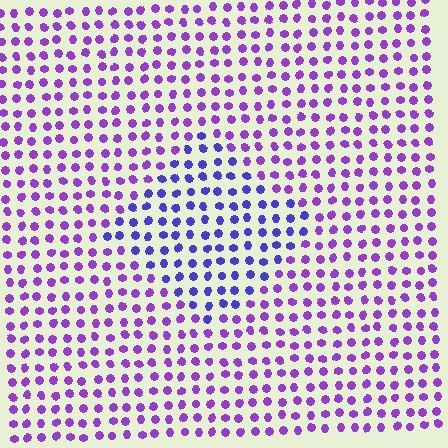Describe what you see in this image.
The image is filled with small purple elements in a uniform arrangement. A diamond-shaped region is visible where the elements are tinted to a slightly different hue, forming a subtle color boundary.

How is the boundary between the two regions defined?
The boundary is defined purely by a slight shift in hue (about 34 degrees). Spacing, size, and orientation are identical on both sides.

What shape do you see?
I see a diamond.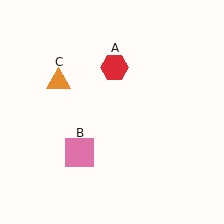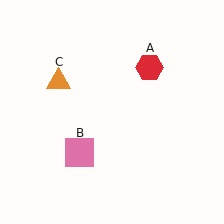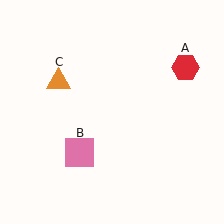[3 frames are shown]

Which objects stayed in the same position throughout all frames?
Pink square (object B) and orange triangle (object C) remained stationary.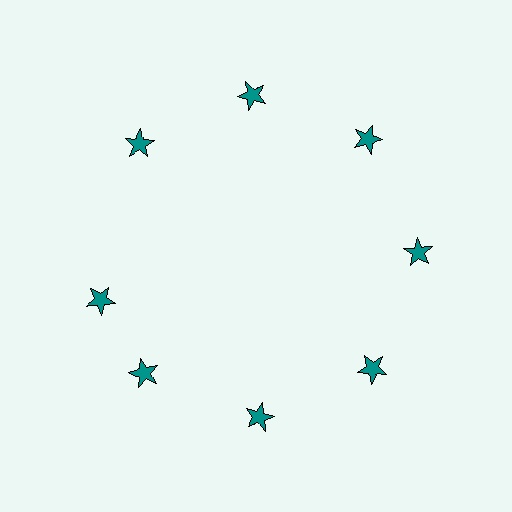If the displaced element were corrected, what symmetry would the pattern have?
It would have 8-fold rotational symmetry — the pattern would map onto itself every 45 degrees.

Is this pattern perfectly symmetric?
No. The 8 teal stars are arranged in a ring, but one element near the 9 o'clock position is rotated out of alignment along the ring, breaking the 8-fold rotational symmetry.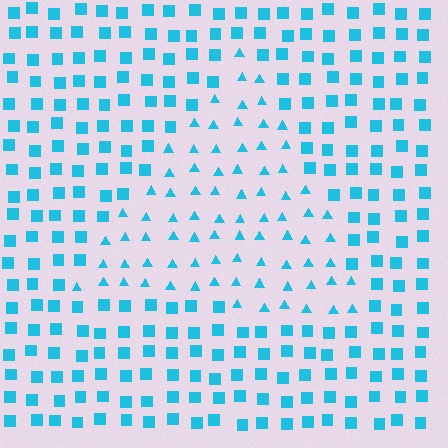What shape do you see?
I see a triangle.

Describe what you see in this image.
The image is filled with small cyan elements arranged in a uniform grid. A triangle-shaped region contains triangles, while the surrounding area contains squares. The boundary is defined purely by the change in element shape.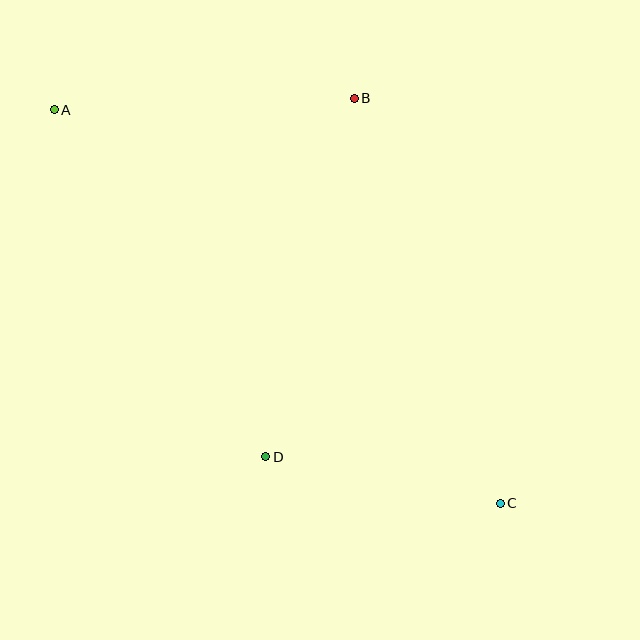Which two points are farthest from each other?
Points A and C are farthest from each other.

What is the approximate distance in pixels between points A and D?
The distance between A and D is approximately 406 pixels.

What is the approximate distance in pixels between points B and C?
The distance between B and C is approximately 430 pixels.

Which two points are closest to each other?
Points C and D are closest to each other.